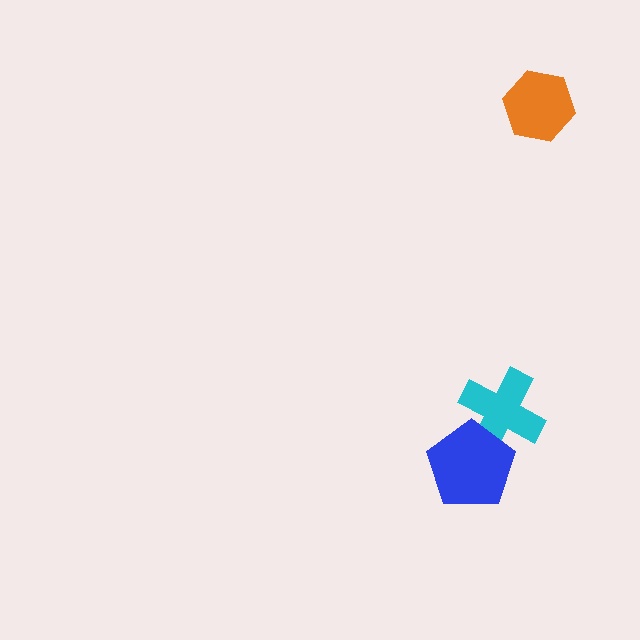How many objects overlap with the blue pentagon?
1 object overlaps with the blue pentagon.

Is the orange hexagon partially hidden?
No, no other shape covers it.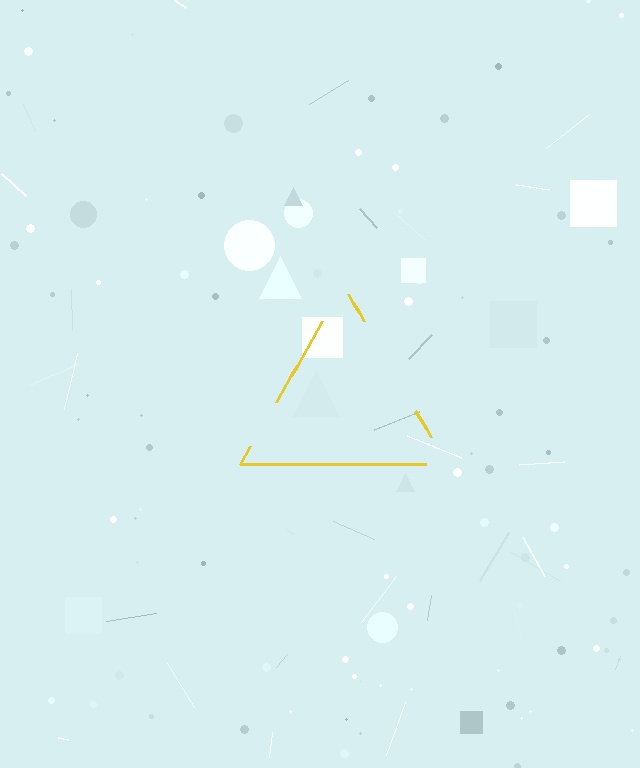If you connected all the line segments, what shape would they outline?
They would outline a triangle.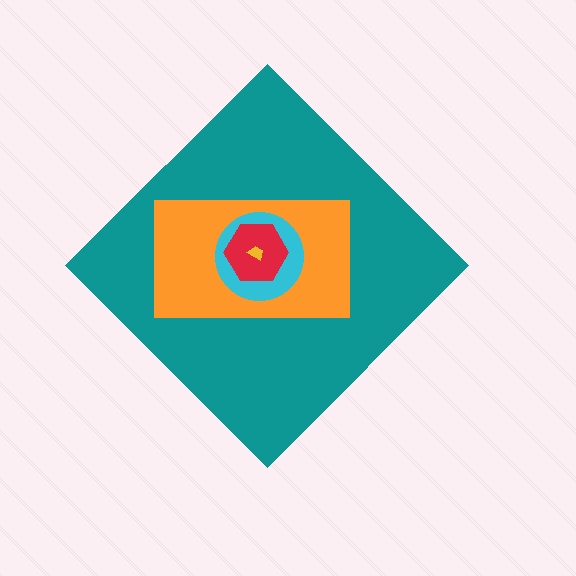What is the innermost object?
The yellow trapezoid.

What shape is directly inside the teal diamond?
The orange rectangle.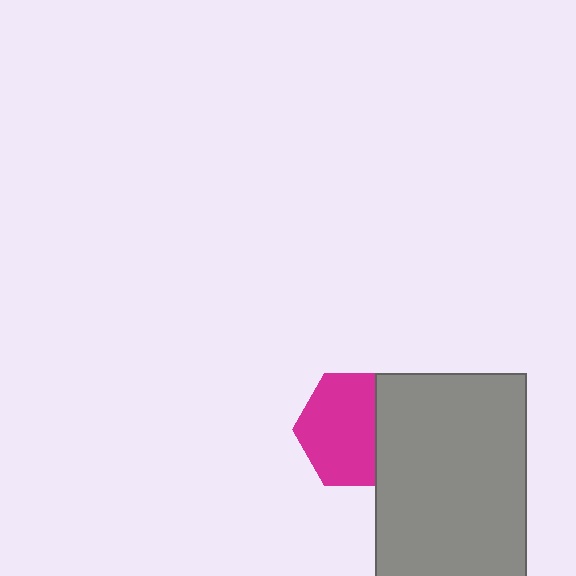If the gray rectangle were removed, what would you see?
You would see the complete magenta hexagon.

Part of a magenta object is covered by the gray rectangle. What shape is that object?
It is a hexagon.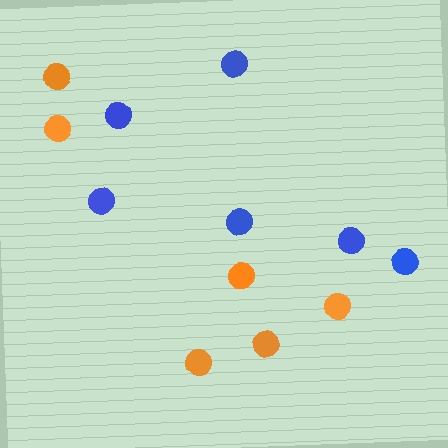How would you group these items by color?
There are 2 groups: one group of orange circles (6) and one group of blue circles (6).